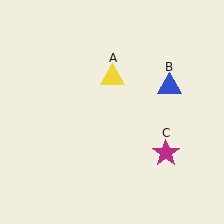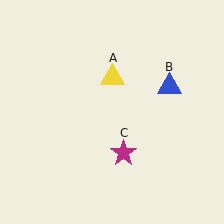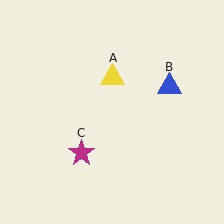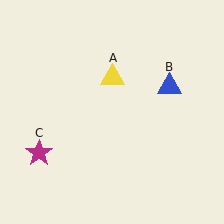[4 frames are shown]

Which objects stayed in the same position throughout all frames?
Yellow triangle (object A) and blue triangle (object B) remained stationary.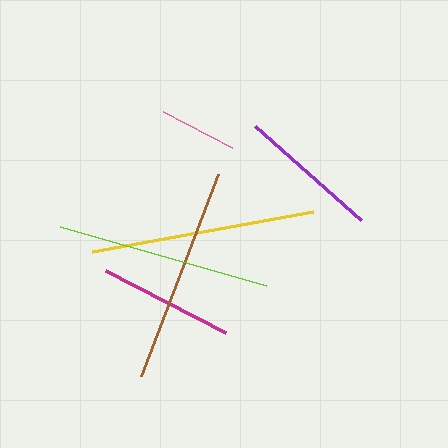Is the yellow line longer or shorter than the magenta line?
The yellow line is longer than the magenta line.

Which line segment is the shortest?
The pink line is the shortest at approximately 78 pixels.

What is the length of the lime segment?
The lime segment is approximately 214 pixels long.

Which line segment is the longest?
The yellow line is the longest at approximately 224 pixels.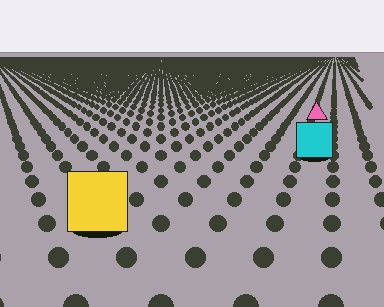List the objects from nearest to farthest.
From nearest to farthest: the yellow square, the cyan square, the pink triangle.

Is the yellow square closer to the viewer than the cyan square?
Yes. The yellow square is closer — you can tell from the texture gradient: the ground texture is coarser near it.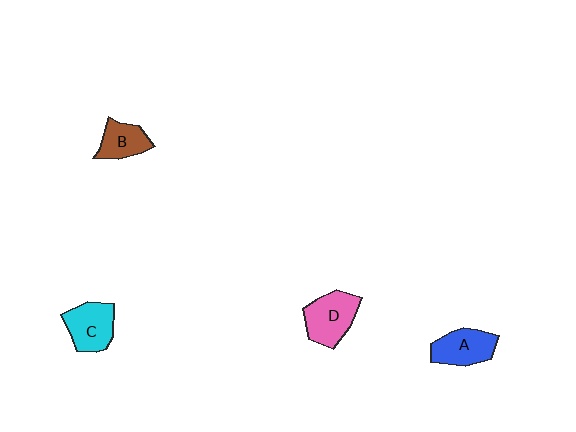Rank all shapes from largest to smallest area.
From largest to smallest: D (pink), C (cyan), A (blue), B (brown).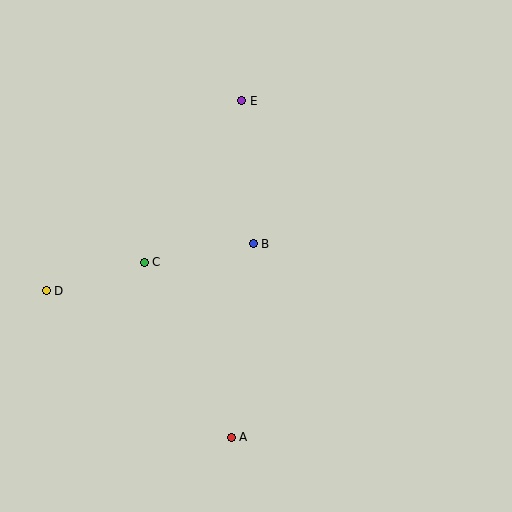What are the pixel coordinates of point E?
Point E is at (242, 101).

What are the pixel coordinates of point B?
Point B is at (253, 244).